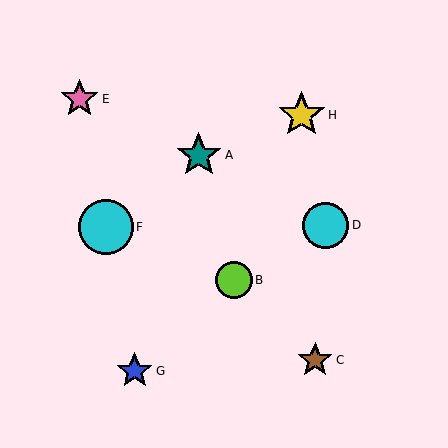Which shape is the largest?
The cyan circle (labeled F) is the largest.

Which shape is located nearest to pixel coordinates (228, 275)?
The lime circle (labeled B) at (234, 280) is nearest to that location.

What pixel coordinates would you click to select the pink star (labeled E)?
Click at (80, 99) to select the pink star E.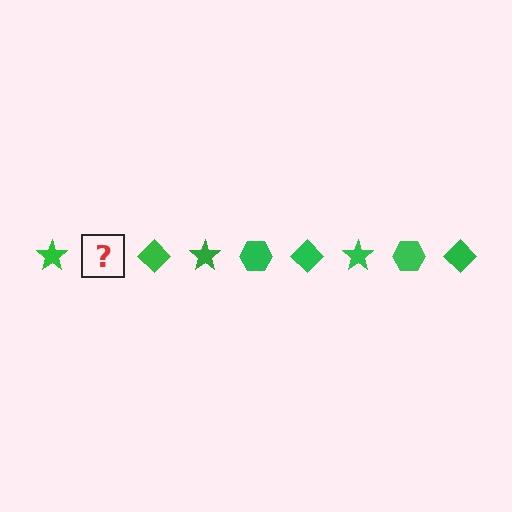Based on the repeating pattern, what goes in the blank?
The blank should be a green hexagon.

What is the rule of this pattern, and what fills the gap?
The rule is that the pattern cycles through star, hexagon, diamond shapes in green. The gap should be filled with a green hexagon.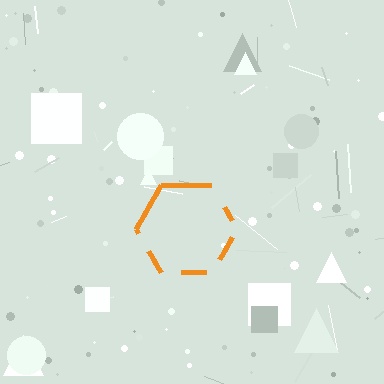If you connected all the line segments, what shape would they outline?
They would outline a hexagon.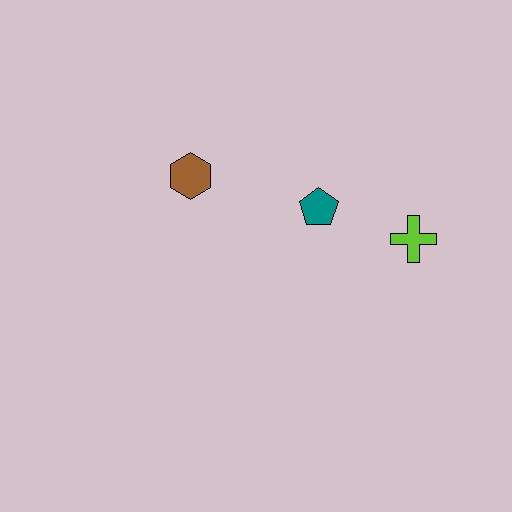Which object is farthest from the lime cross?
The brown hexagon is farthest from the lime cross.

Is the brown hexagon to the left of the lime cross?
Yes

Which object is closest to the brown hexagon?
The teal pentagon is closest to the brown hexagon.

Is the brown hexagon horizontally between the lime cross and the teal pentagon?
No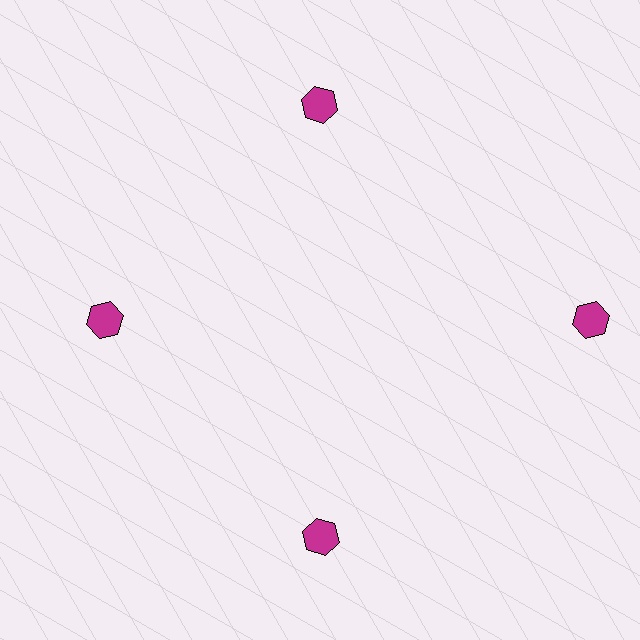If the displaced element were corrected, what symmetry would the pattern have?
It would have 4-fold rotational symmetry — the pattern would map onto itself every 90 degrees.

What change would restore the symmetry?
The symmetry would be restored by moving it inward, back onto the ring so that all 4 hexagons sit at equal angles and equal distance from the center.